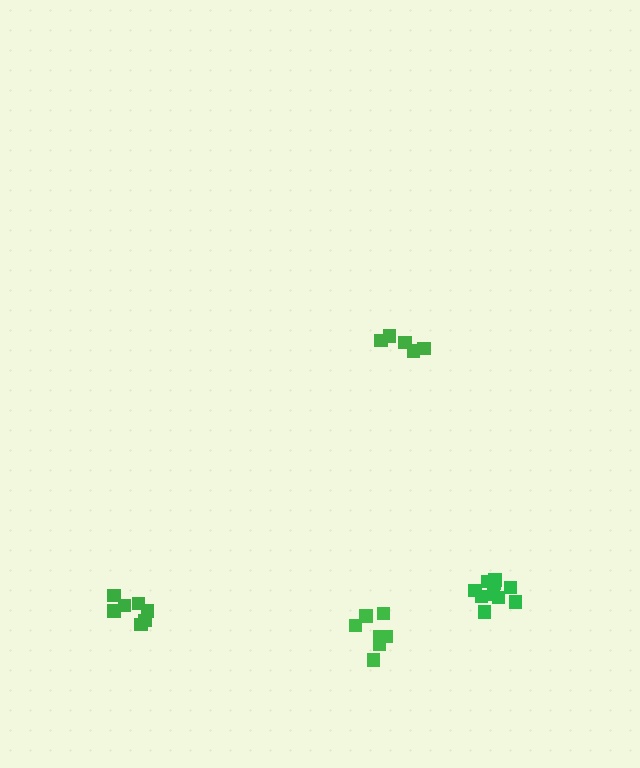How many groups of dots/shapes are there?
There are 4 groups.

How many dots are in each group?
Group 1: 7 dots, Group 2: 7 dots, Group 3: 5 dots, Group 4: 10 dots (29 total).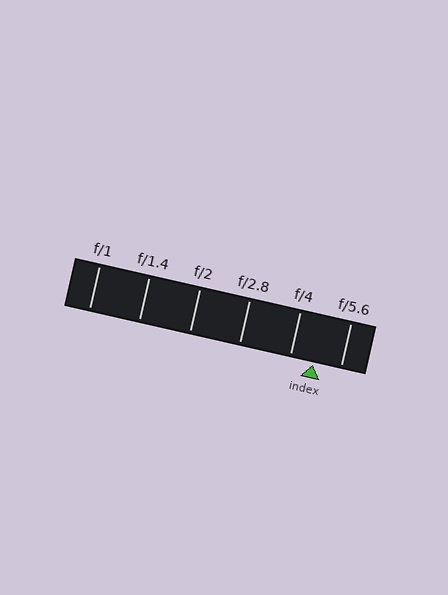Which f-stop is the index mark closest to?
The index mark is closest to f/4.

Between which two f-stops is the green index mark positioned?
The index mark is between f/4 and f/5.6.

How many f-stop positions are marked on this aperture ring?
There are 6 f-stop positions marked.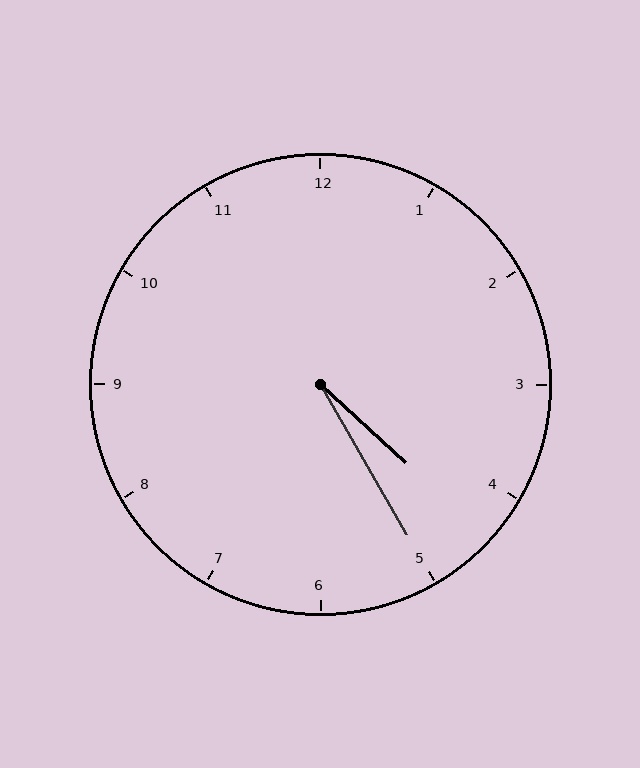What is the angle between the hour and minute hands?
Approximately 18 degrees.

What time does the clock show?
4:25.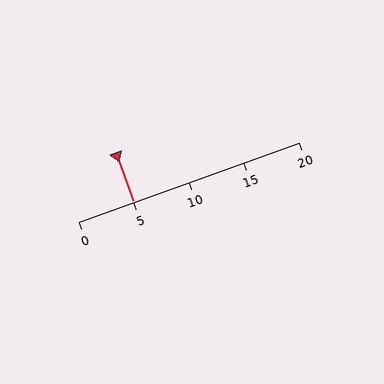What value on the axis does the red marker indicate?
The marker indicates approximately 5.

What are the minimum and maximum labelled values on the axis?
The axis runs from 0 to 20.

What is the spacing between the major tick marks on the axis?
The major ticks are spaced 5 apart.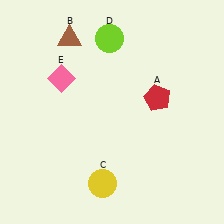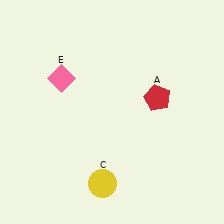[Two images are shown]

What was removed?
The brown triangle (B), the lime circle (D) were removed in Image 2.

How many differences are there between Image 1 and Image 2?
There are 2 differences between the two images.